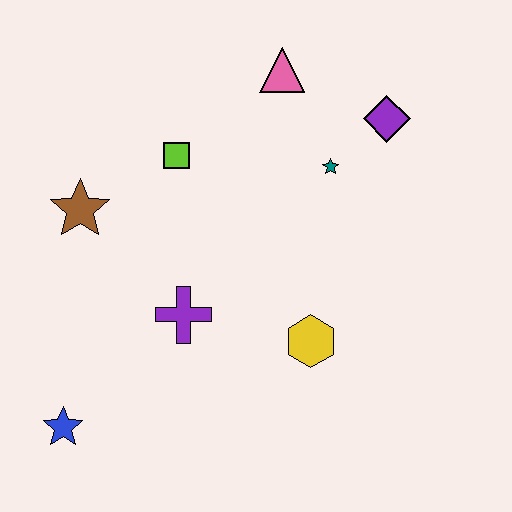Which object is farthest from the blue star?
The purple diamond is farthest from the blue star.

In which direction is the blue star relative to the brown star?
The blue star is below the brown star.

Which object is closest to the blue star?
The purple cross is closest to the blue star.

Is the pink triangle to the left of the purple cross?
No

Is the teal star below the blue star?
No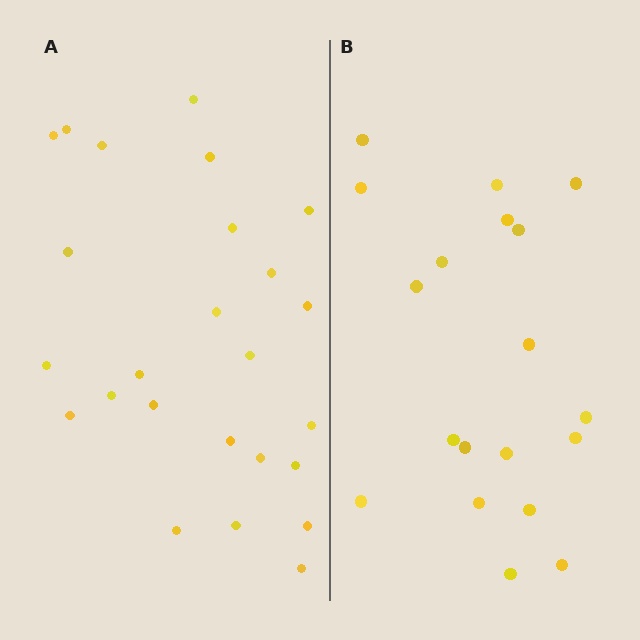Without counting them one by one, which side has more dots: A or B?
Region A (the left region) has more dots.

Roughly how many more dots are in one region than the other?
Region A has about 6 more dots than region B.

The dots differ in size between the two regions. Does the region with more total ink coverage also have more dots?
No. Region B has more total ink coverage because its dots are larger, but region A actually contains more individual dots. Total area can be misleading — the number of items is what matters here.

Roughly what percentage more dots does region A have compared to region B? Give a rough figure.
About 30% more.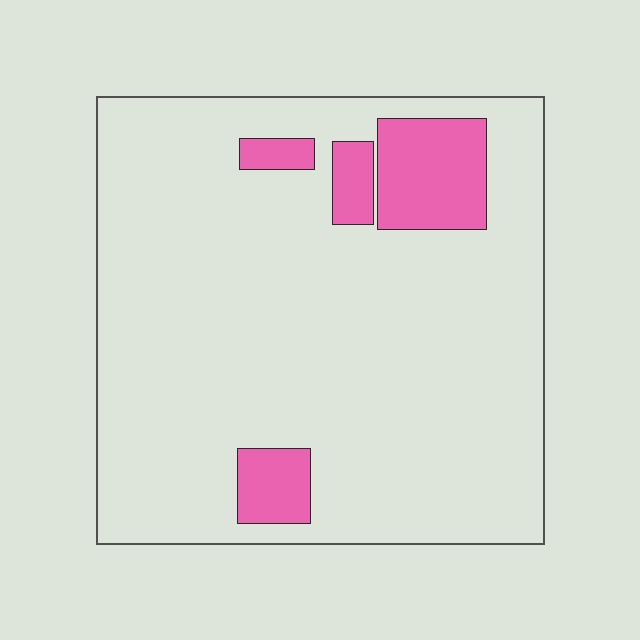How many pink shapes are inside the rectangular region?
4.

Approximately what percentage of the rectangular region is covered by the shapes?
Approximately 10%.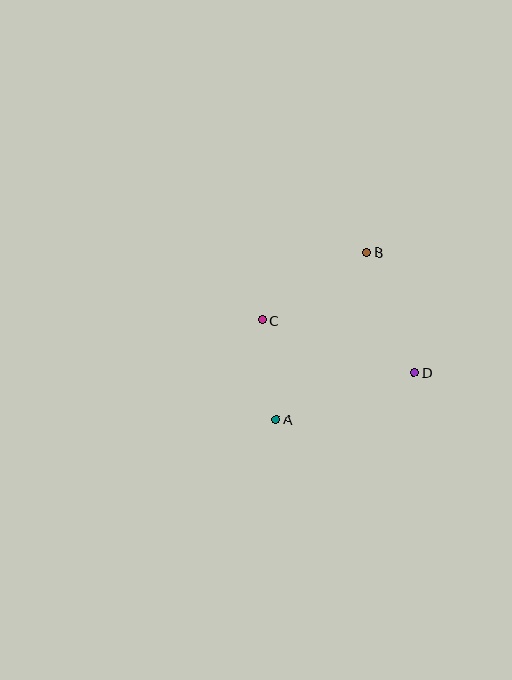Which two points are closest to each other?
Points A and C are closest to each other.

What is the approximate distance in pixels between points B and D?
The distance between B and D is approximately 130 pixels.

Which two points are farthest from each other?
Points A and B are farthest from each other.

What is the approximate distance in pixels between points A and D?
The distance between A and D is approximately 146 pixels.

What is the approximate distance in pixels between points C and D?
The distance between C and D is approximately 161 pixels.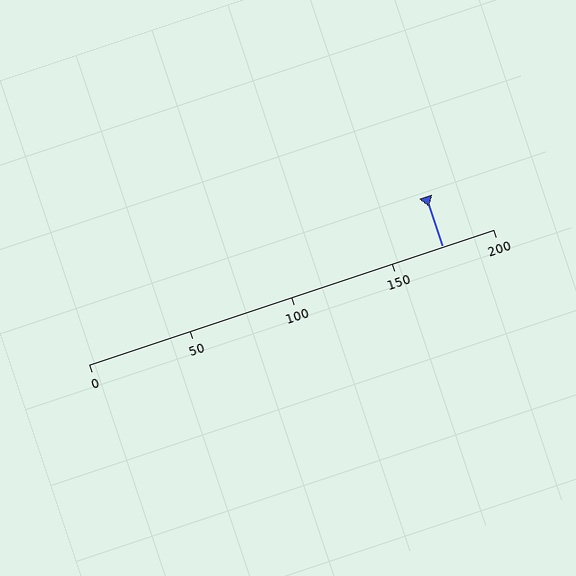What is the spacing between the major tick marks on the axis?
The major ticks are spaced 50 apart.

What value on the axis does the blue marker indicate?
The marker indicates approximately 175.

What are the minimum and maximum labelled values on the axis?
The axis runs from 0 to 200.